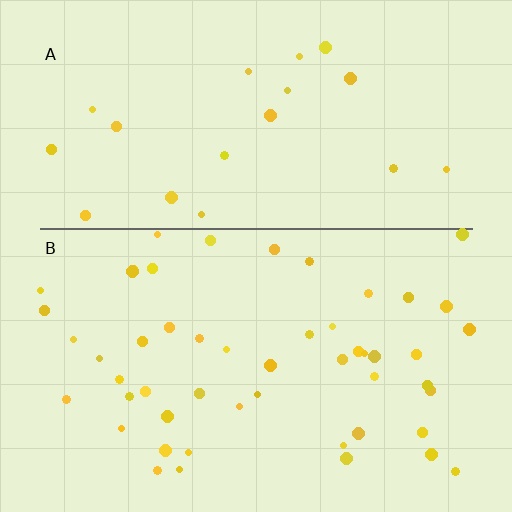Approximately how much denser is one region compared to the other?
Approximately 2.6× — region B over region A.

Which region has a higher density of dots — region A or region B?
B (the bottom).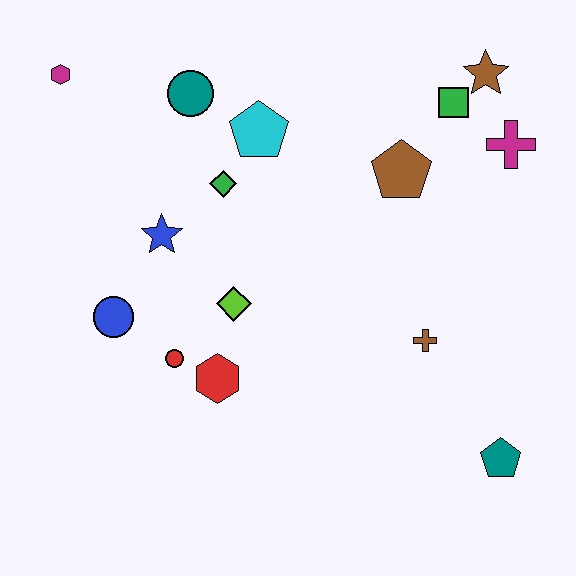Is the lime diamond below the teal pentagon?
No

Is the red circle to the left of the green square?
Yes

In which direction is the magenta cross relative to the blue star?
The magenta cross is to the right of the blue star.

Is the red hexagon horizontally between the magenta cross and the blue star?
Yes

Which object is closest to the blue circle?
The red circle is closest to the blue circle.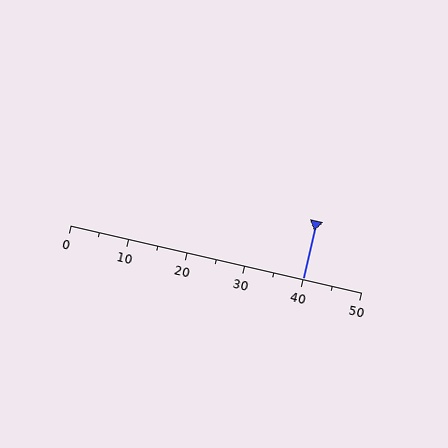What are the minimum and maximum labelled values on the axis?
The axis runs from 0 to 50.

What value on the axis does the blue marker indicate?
The marker indicates approximately 40.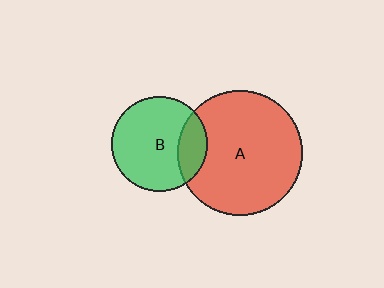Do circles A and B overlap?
Yes.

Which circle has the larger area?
Circle A (red).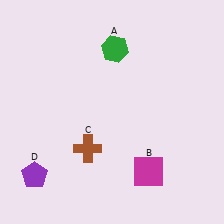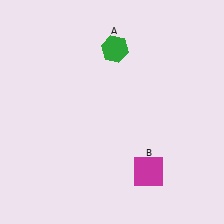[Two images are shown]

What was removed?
The brown cross (C), the purple pentagon (D) were removed in Image 2.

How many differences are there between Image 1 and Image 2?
There are 2 differences between the two images.